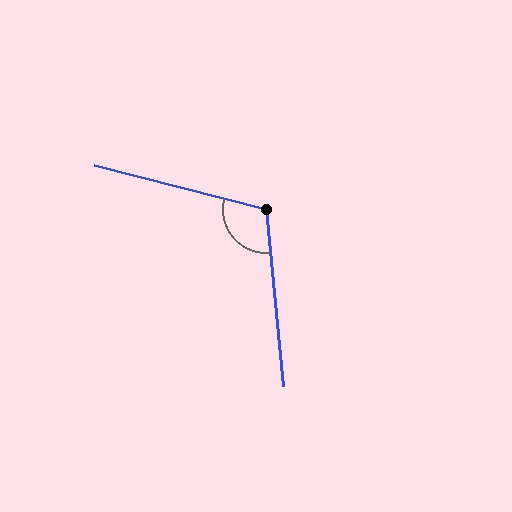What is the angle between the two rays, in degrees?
Approximately 110 degrees.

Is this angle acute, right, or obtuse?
It is obtuse.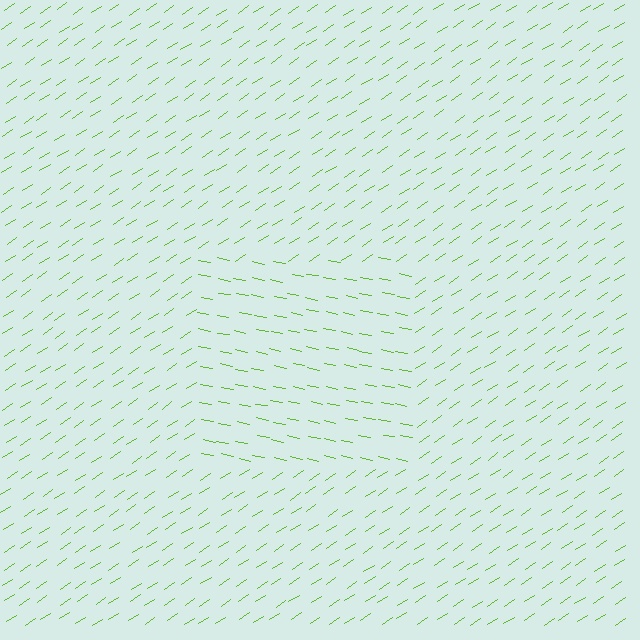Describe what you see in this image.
The image is filled with small lime line segments. A rectangle region in the image has lines oriented differently from the surrounding lines, creating a visible texture boundary.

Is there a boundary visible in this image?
Yes, there is a texture boundary formed by a change in line orientation.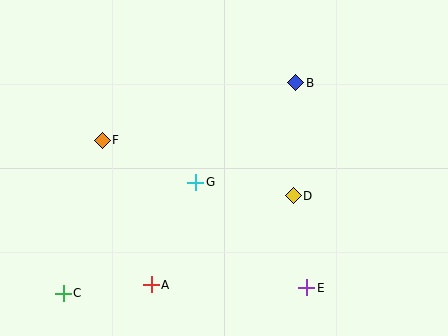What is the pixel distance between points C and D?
The distance between C and D is 250 pixels.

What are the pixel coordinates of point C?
Point C is at (63, 293).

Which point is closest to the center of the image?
Point G at (196, 182) is closest to the center.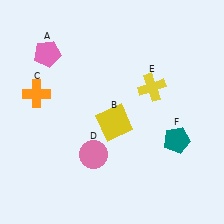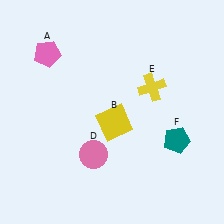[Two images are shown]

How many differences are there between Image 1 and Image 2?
There is 1 difference between the two images.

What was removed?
The orange cross (C) was removed in Image 2.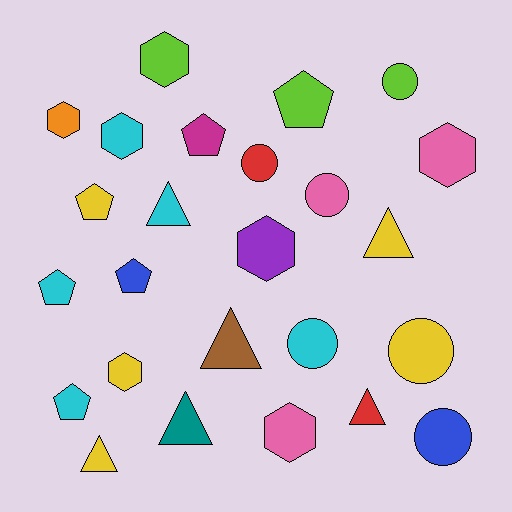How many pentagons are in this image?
There are 6 pentagons.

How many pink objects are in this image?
There are 3 pink objects.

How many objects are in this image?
There are 25 objects.